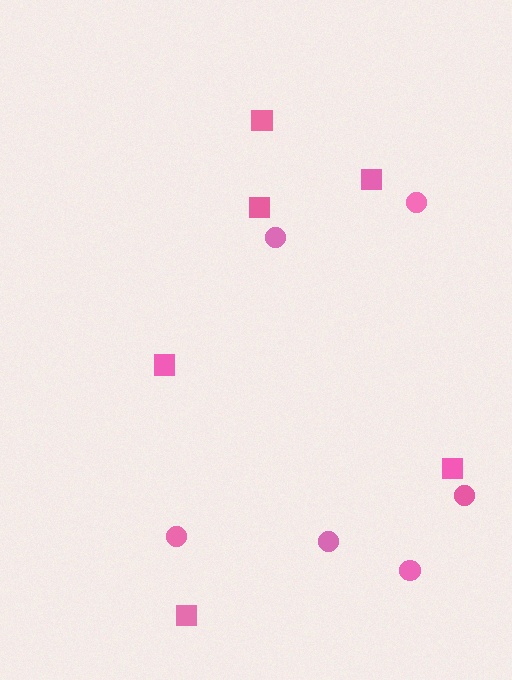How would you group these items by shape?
There are 2 groups: one group of circles (6) and one group of squares (6).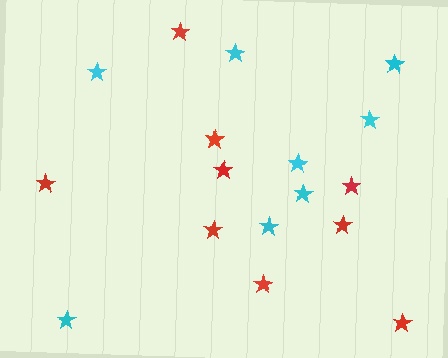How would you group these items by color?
There are 2 groups: one group of red stars (9) and one group of cyan stars (8).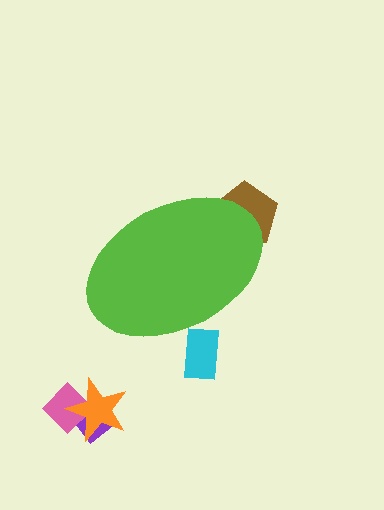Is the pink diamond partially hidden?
No, the pink diamond is fully visible.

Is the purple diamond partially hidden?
No, the purple diamond is fully visible.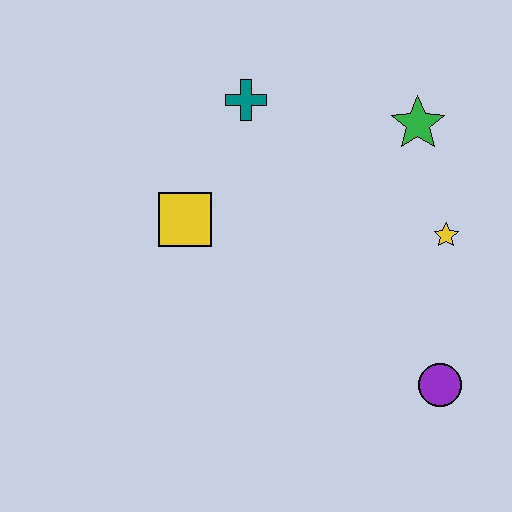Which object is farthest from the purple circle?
The teal cross is farthest from the purple circle.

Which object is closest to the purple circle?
The yellow star is closest to the purple circle.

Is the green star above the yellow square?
Yes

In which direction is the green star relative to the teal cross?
The green star is to the right of the teal cross.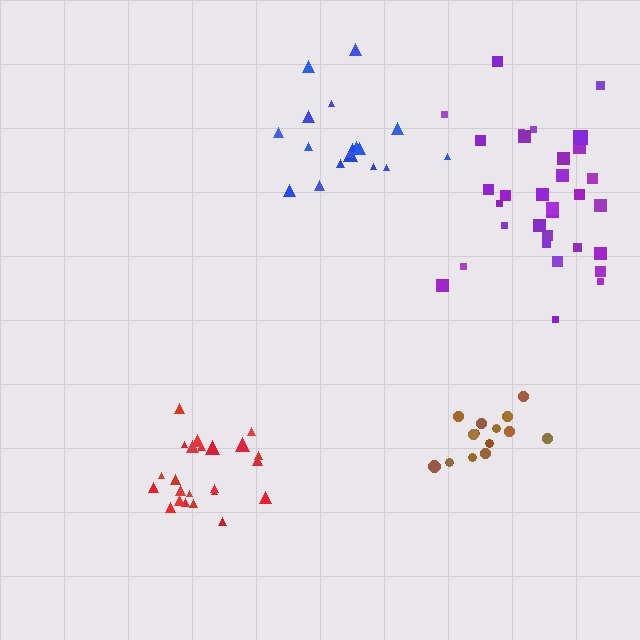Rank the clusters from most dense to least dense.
brown, red, purple, blue.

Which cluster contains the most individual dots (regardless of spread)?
Purple (32).